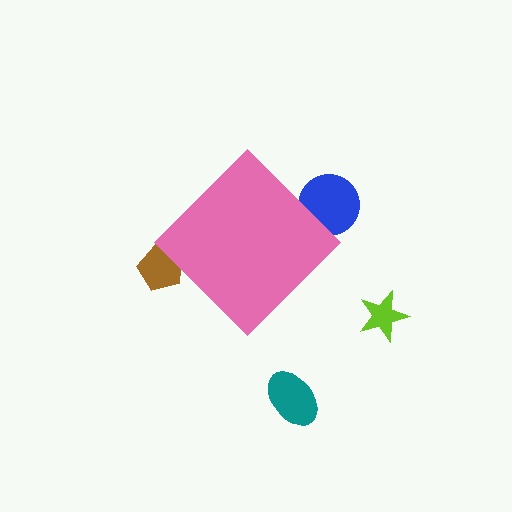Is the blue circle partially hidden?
Yes, the blue circle is partially hidden behind the pink diamond.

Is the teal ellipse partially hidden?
No, the teal ellipse is fully visible.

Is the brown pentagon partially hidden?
Yes, the brown pentagon is partially hidden behind the pink diamond.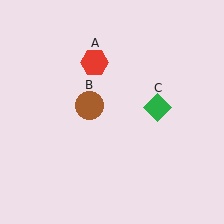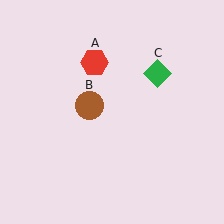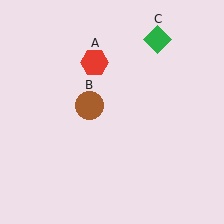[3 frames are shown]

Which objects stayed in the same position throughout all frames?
Red hexagon (object A) and brown circle (object B) remained stationary.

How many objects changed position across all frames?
1 object changed position: green diamond (object C).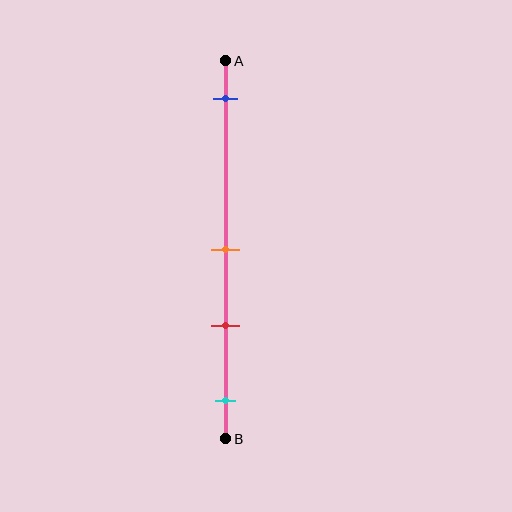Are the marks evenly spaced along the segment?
No, the marks are not evenly spaced.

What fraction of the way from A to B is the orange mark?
The orange mark is approximately 50% (0.5) of the way from A to B.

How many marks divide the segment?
There are 4 marks dividing the segment.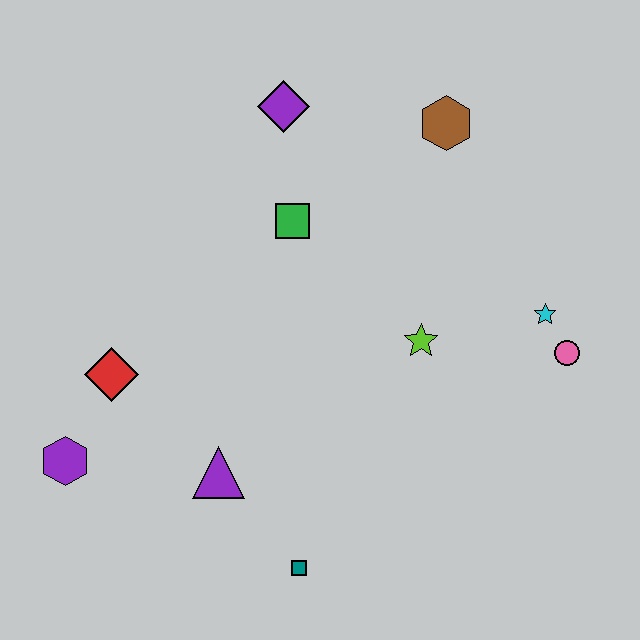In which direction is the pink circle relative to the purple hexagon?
The pink circle is to the right of the purple hexagon.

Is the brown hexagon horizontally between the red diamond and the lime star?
No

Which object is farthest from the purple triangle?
The brown hexagon is farthest from the purple triangle.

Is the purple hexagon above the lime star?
No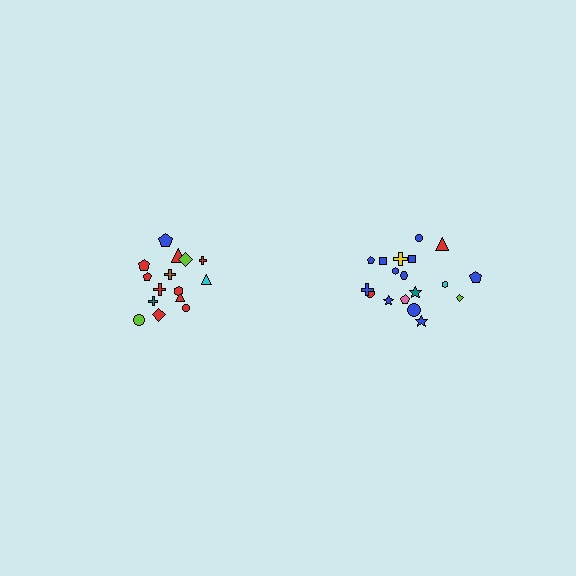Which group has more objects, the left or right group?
The right group.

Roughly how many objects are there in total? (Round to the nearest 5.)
Roughly 35 objects in total.